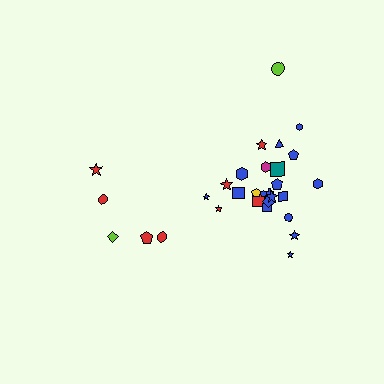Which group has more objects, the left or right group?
The right group.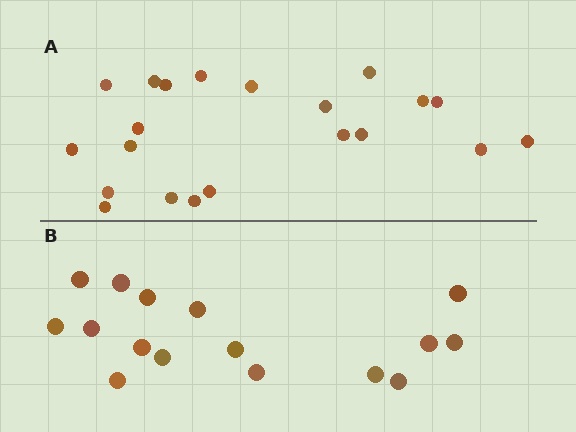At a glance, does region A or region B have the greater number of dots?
Region A (the top region) has more dots.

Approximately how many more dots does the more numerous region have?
Region A has about 5 more dots than region B.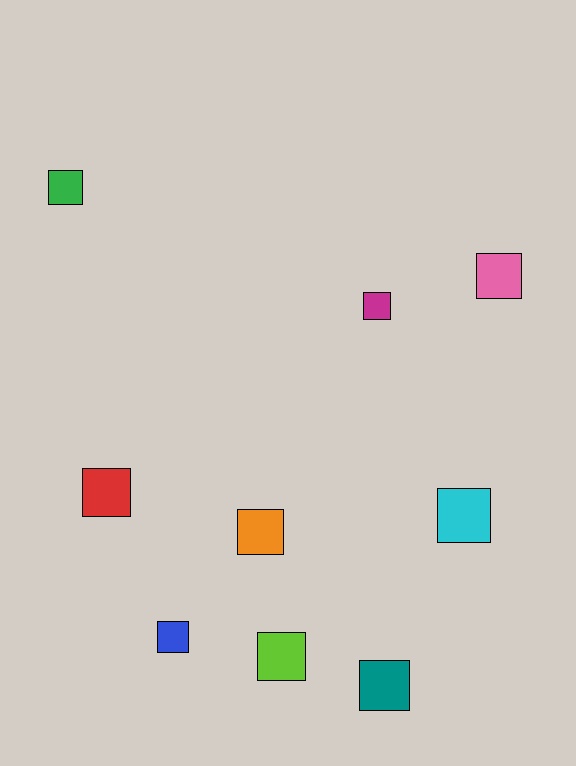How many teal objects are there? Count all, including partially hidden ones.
There is 1 teal object.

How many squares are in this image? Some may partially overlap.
There are 9 squares.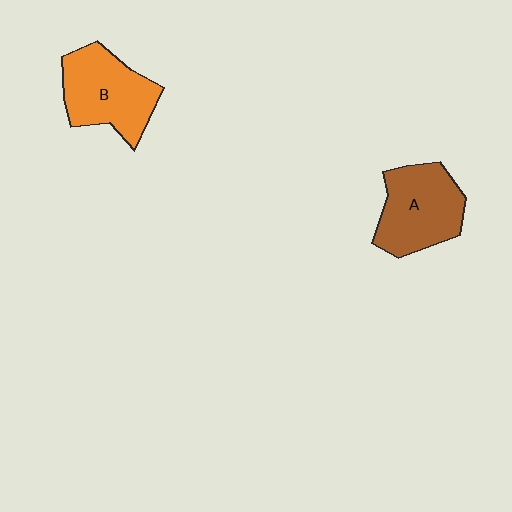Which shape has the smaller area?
Shape A (brown).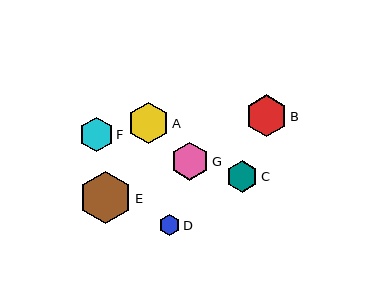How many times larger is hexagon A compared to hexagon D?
Hexagon A is approximately 1.9 times the size of hexagon D.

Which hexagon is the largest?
Hexagon E is the largest with a size of approximately 52 pixels.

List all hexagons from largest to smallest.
From largest to smallest: E, B, A, G, F, C, D.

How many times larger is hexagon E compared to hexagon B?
Hexagon E is approximately 1.3 times the size of hexagon B.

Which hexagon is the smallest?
Hexagon D is the smallest with a size of approximately 21 pixels.